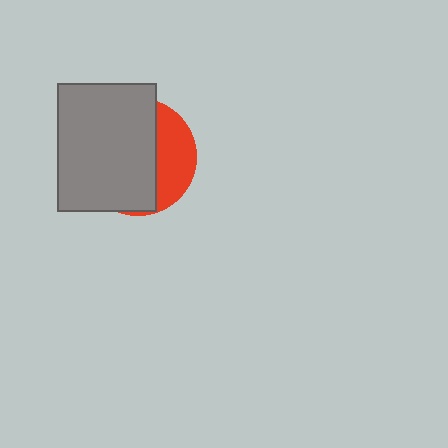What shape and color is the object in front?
The object in front is a gray rectangle.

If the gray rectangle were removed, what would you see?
You would see the complete red circle.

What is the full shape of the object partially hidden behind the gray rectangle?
The partially hidden object is a red circle.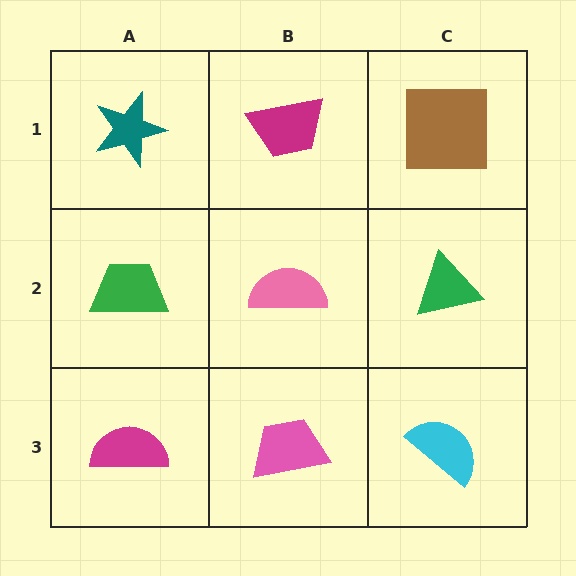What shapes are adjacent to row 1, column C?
A green triangle (row 2, column C), a magenta trapezoid (row 1, column B).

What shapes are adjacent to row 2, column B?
A magenta trapezoid (row 1, column B), a pink trapezoid (row 3, column B), a green trapezoid (row 2, column A), a green triangle (row 2, column C).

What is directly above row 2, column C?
A brown square.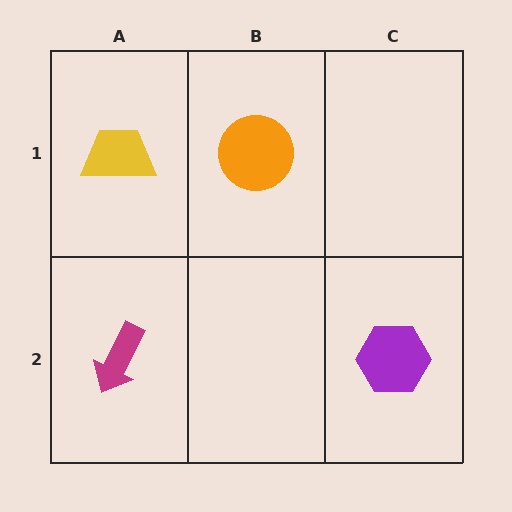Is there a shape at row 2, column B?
No, that cell is empty.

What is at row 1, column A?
A yellow trapezoid.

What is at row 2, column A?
A magenta arrow.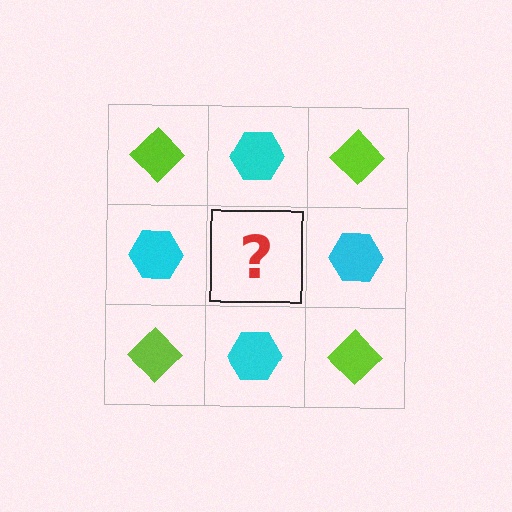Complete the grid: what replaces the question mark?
The question mark should be replaced with a lime diamond.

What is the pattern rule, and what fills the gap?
The rule is that it alternates lime diamond and cyan hexagon in a checkerboard pattern. The gap should be filled with a lime diamond.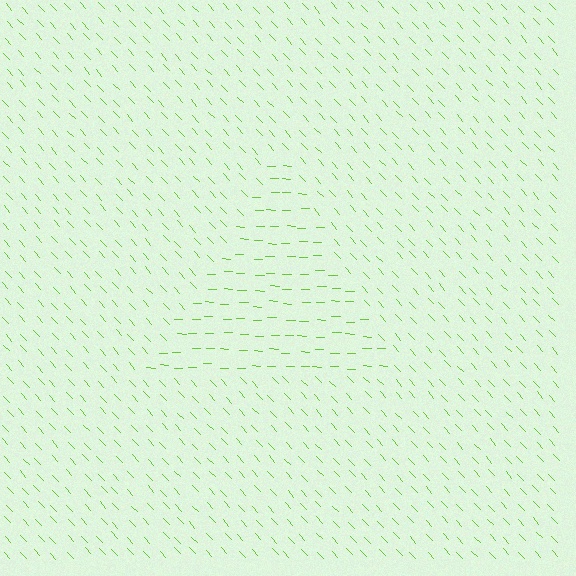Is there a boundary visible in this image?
Yes, there is a texture boundary formed by a change in line orientation.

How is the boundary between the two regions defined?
The boundary is defined purely by a change in line orientation (approximately 45 degrees difference). All lines are the same color and thickness.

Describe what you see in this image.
The image is filled with small lime line segments. A triangle region in the image has lines oriented differently from the surrounding lines, creating a visible texture boundary.